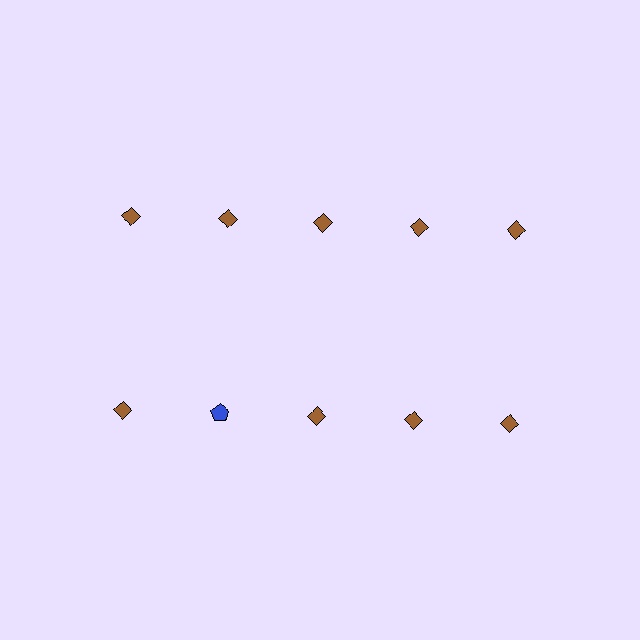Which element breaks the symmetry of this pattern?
The blue pentagon in the second row, second from left column breaks the symmetry. All other shapes are brown diamonds.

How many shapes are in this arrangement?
There are 10 shapes arranged in a grid pattern.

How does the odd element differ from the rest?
It differs in both color (blue instead of brown) and shape (pentagon instead of diamond).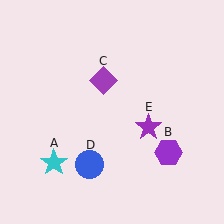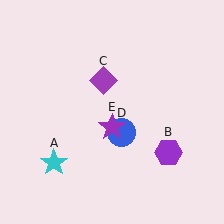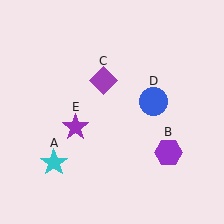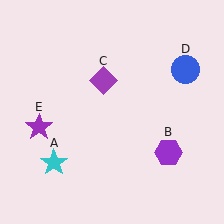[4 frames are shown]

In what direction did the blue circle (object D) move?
The blue circle (object D) moved up and to the right.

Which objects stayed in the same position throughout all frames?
Cyan star (object A) and purple hexagon (object B) and purple diamond (object C) remained stationary.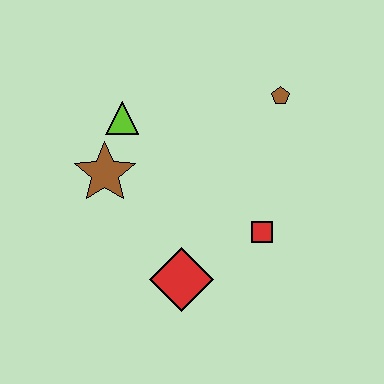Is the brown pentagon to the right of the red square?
Yes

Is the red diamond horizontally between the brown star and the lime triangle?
No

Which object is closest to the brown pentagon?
The red square is closest to the brown pentagon.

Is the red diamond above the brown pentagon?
No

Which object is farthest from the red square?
The lime triangle is farthest from the red square.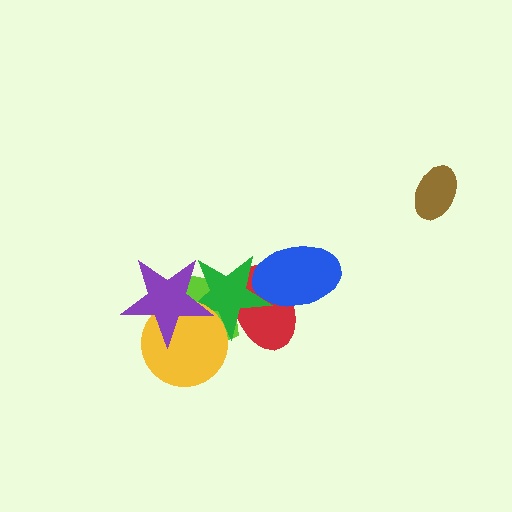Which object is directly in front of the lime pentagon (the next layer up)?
The green star is directly in front of the lime pentagon.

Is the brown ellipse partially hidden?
No, no other shape covers it.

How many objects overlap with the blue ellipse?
2 objects overlap with the blue ellipse.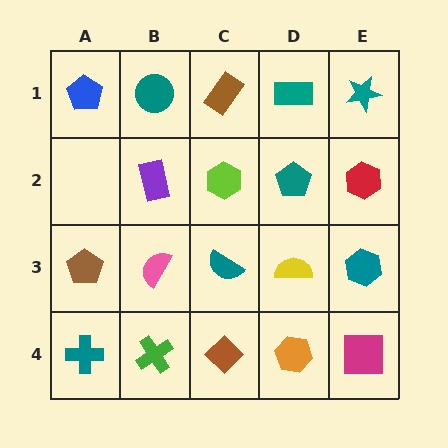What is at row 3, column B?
A pink semicircle.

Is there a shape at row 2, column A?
No, that cell is empty.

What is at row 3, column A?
A brown pentagon.